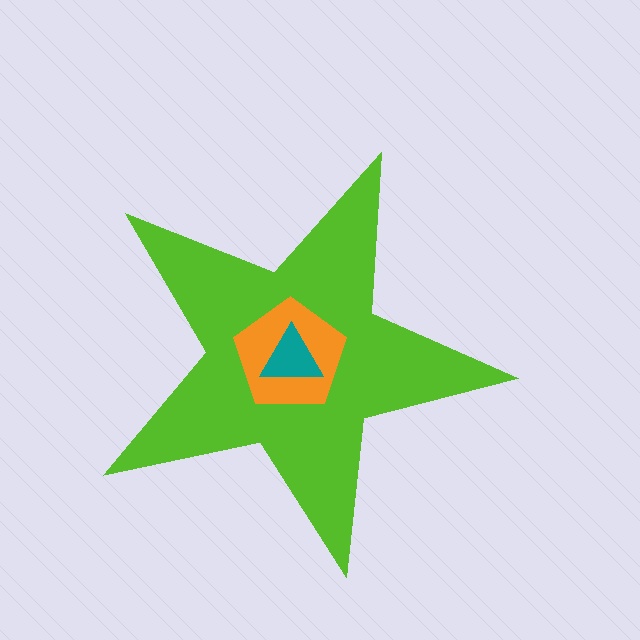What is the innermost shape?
The teal triangle.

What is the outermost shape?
The lime star.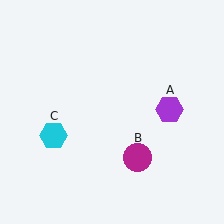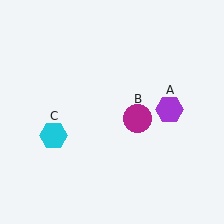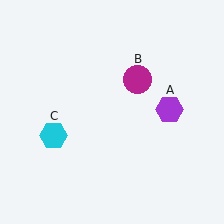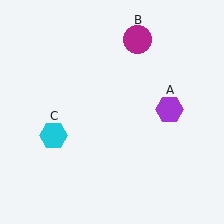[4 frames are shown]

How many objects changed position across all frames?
1 object changed position: magenta circle (object B).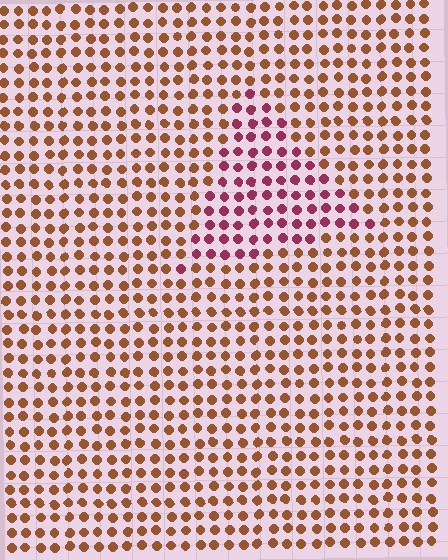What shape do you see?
I see a triangle.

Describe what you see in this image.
The image is filled with small brown elements in a uniform arrangement. A triangle-shaped region is visible where the elements are tinted to a slightly different hue, forming a subtle color boundary.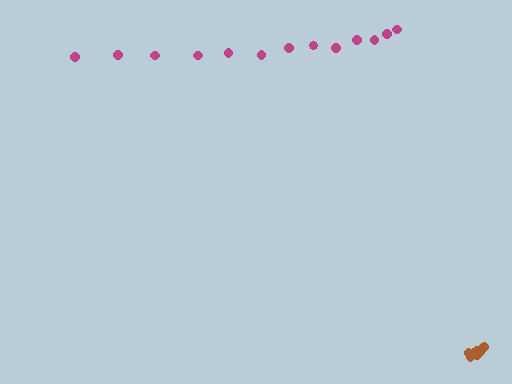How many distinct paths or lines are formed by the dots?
There are 2 distinct paths.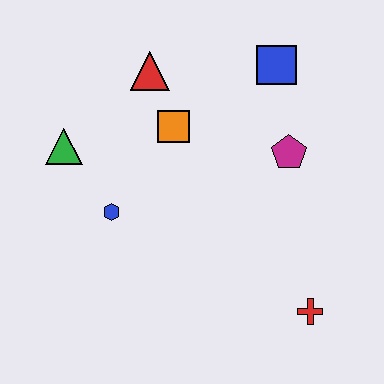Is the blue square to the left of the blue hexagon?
No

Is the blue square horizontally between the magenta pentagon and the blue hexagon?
Yes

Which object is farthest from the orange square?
The red cross is farthest from the orange square.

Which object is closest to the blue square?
The magenta pentagon is closest to the blue square.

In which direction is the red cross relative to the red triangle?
The red cross is below the red triangle.